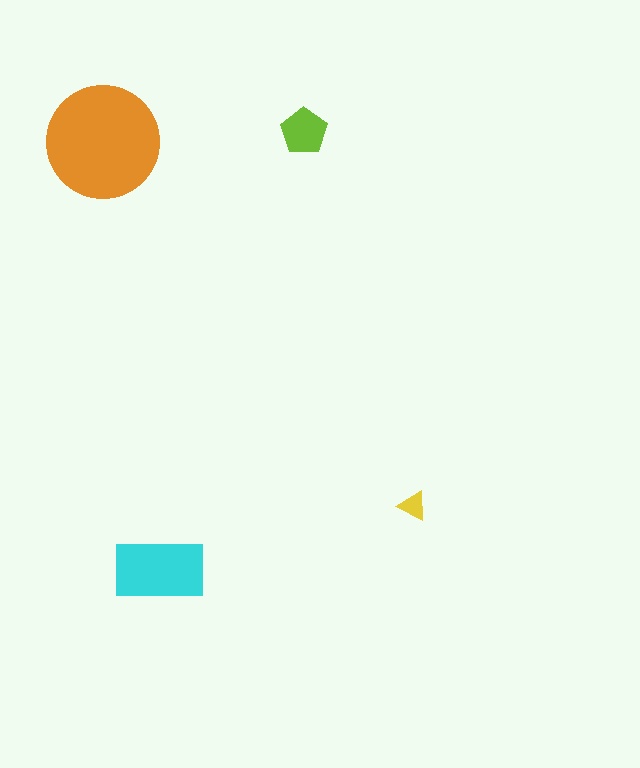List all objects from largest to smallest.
The orange circle, the cyan rectangle, the lime pentagon, the yellow triangle.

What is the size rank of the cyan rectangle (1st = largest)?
2nd.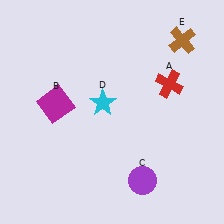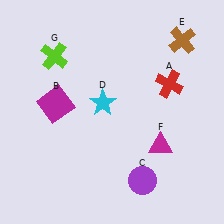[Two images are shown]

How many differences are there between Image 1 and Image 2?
There are 2 differences between the two images.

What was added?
A magenta triangle (F), a lime cross (G) were added in Image 2.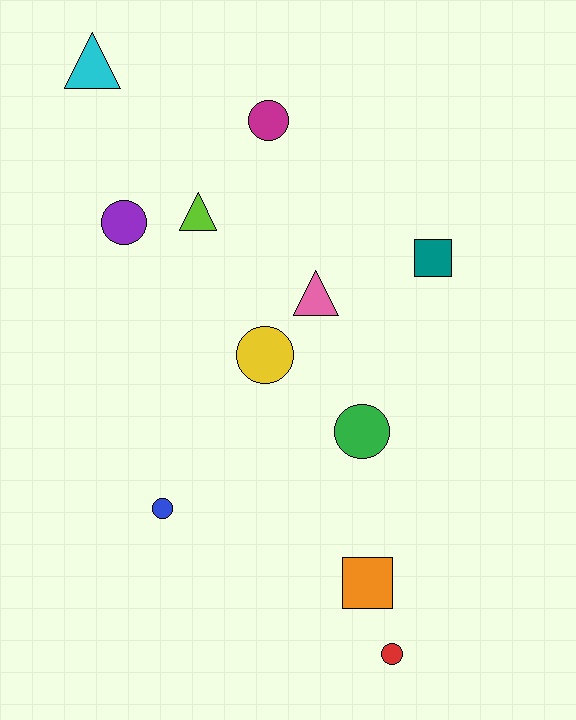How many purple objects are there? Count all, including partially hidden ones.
There is 1 purple object.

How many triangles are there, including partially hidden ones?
There are 3 triangles.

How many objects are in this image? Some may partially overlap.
There are 11 objects.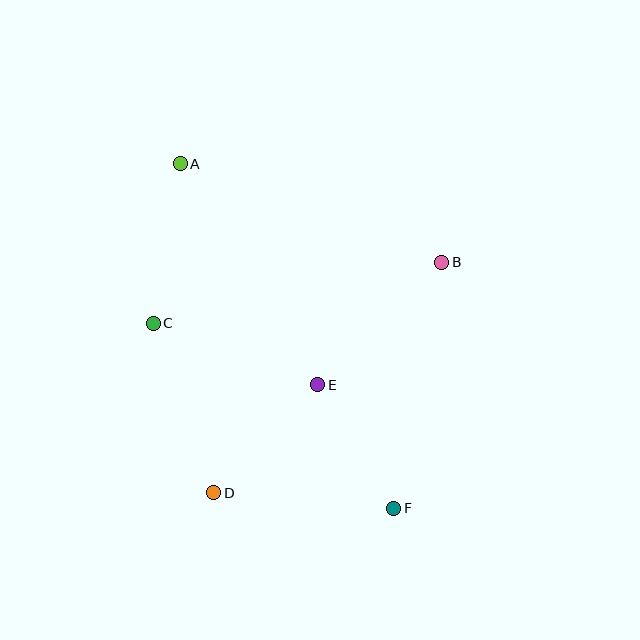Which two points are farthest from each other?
Points A and F are farthest from each other.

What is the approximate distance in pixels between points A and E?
The distance between A and E is approximately 260 pixels.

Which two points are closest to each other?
Points E and F are closest to each other.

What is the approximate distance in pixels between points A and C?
The distance between A and C is approximately 162 pixels.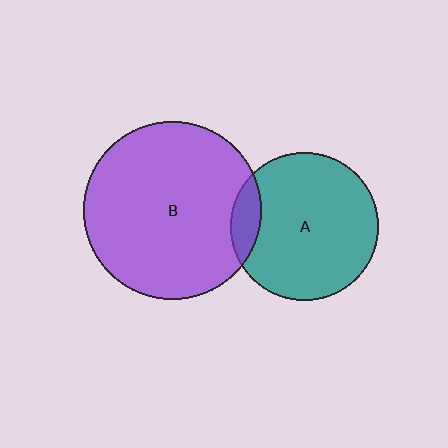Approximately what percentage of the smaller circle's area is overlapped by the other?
Approximately 10%.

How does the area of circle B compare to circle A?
Approximately 1.5 times.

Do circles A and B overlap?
Yes.